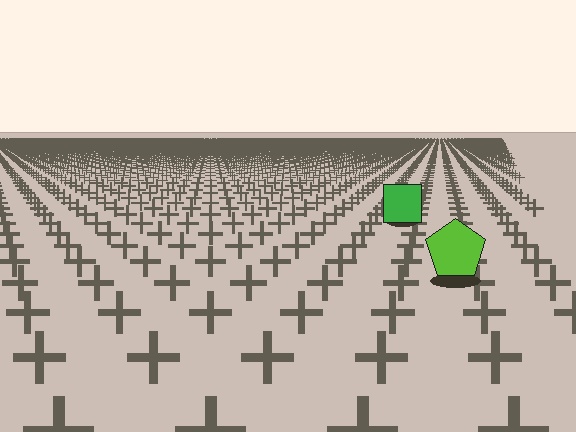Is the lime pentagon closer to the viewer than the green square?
Yes. The lime pentagon is closer — you can tell from the texture gradient: the ground texture is coarser near it.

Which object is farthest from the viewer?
The green square is farthest from the viewer. It appears smaller and the ground texture around it is denser.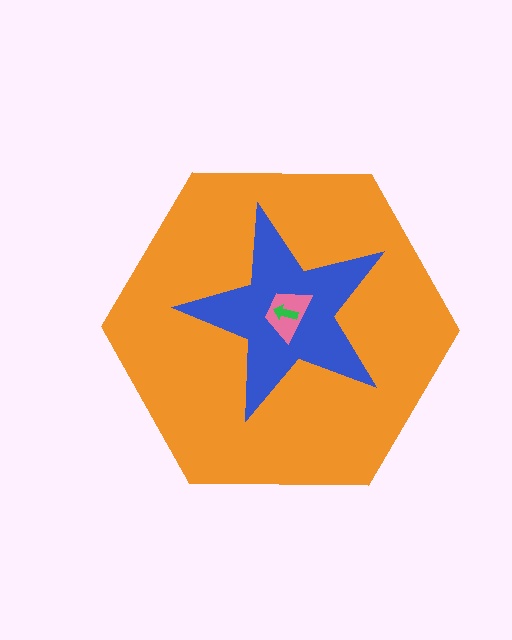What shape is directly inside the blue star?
The pink trapezoid.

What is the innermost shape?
The green arrow.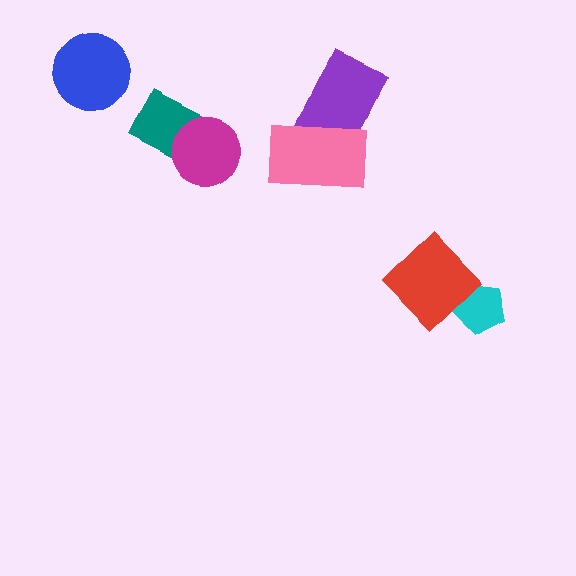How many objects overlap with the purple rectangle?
1 object overlaps with the purple rectangle.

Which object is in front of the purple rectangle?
The pink rectangle is in front of the purple rectangle.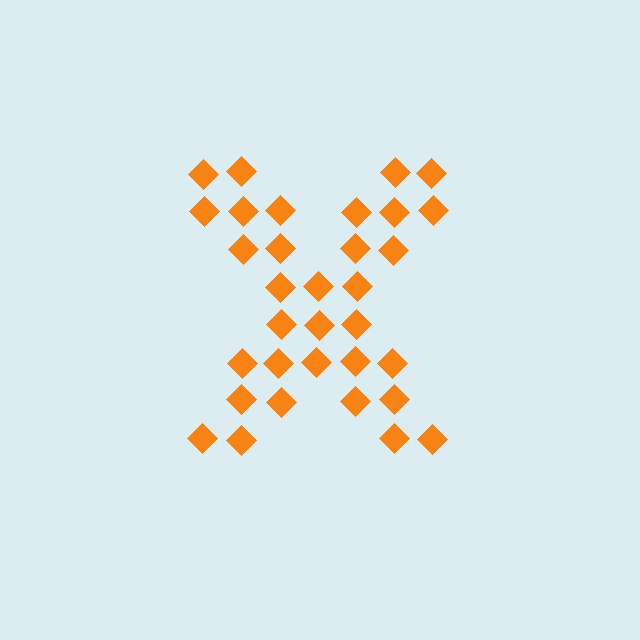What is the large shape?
The large shape is the letter X.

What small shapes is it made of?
It is made of small diamonds.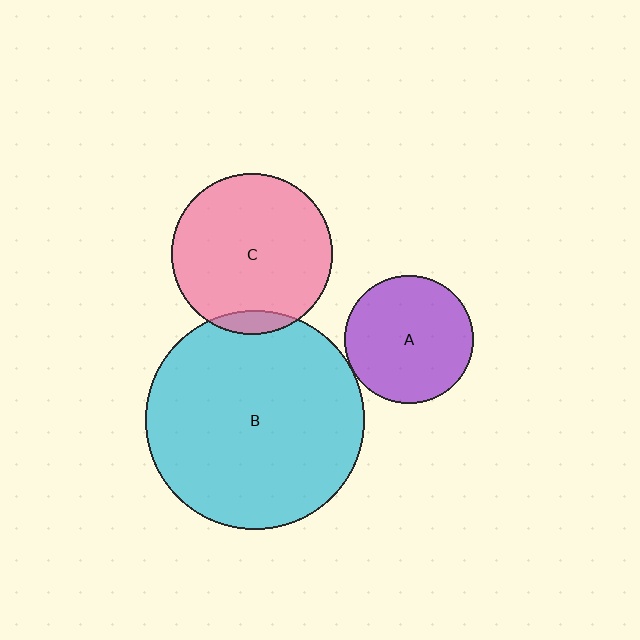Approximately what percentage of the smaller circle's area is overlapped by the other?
Approximately 5%.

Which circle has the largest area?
Circle B (cyan).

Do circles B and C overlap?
Yes.